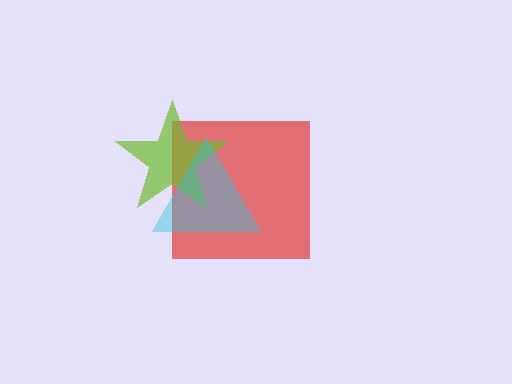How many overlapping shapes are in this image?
There are 3 overlapping shapes in the image.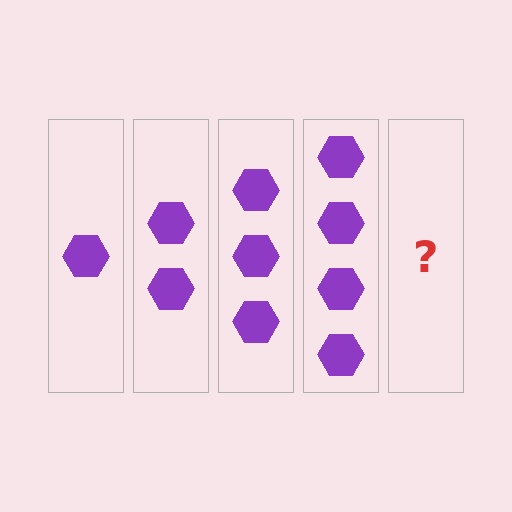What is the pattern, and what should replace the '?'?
The pattern is that each step adds one more hexagon. The '?' should be 5 hexagons.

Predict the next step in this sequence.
The next step is 5 hexagons.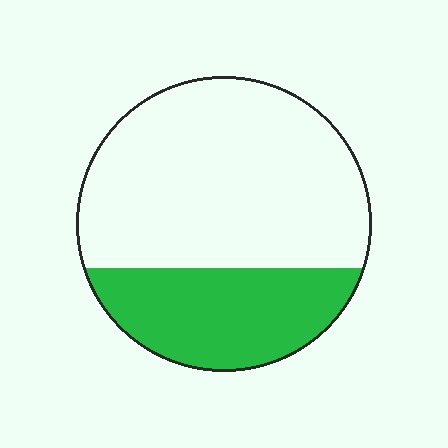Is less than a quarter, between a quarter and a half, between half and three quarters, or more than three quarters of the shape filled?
Between a quarter and a half.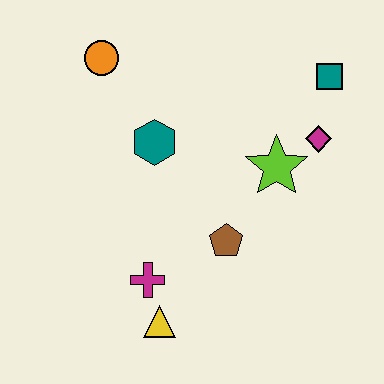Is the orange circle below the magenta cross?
No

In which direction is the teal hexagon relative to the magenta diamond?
The teal hexagon is to the left of the magenta diamond.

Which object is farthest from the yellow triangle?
The teal square is farthest from the yellow triangle.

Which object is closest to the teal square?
The magenta diamond is closest to the teal square.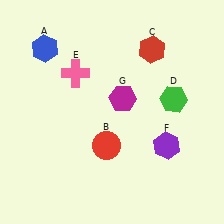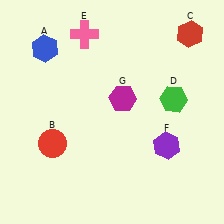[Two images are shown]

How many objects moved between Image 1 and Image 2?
3 objects moved between the two images.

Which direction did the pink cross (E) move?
The pink cross (E) moved up.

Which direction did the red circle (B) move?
The red circle (B) moved left.